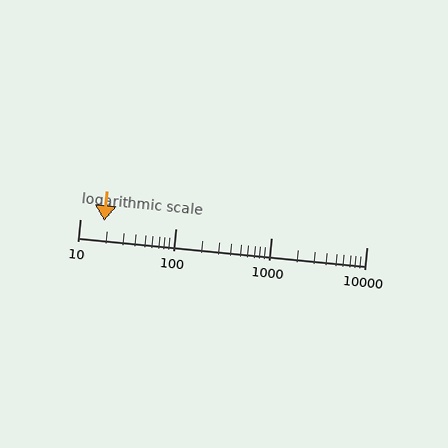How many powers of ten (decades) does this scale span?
The scale spans 3 decades, from 10 to 10000.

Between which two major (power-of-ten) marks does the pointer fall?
The pointer is between 10 and 100.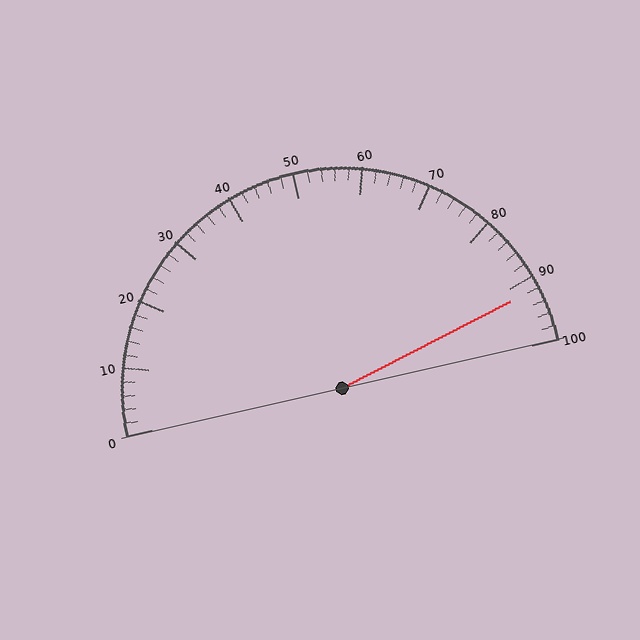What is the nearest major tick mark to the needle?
The nearest major tick mark is 90.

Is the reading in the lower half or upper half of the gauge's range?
The reading is in the upper half of the range (0 to 100).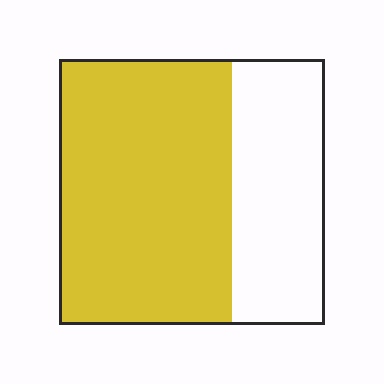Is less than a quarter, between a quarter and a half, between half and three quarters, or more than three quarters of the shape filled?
Between half and three quarters.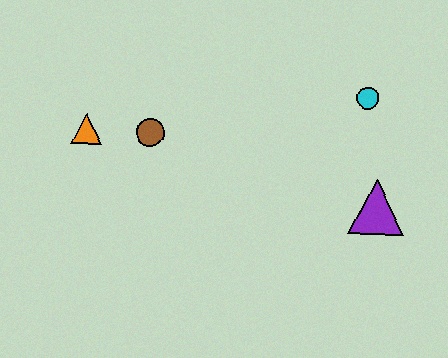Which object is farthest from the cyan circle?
The orange triangle is farthest from the cyan circle.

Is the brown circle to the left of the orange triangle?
No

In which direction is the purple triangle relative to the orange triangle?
The purple triangle is to the right of the orange triangle.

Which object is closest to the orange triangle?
The brown circle is closest to the orange triangle.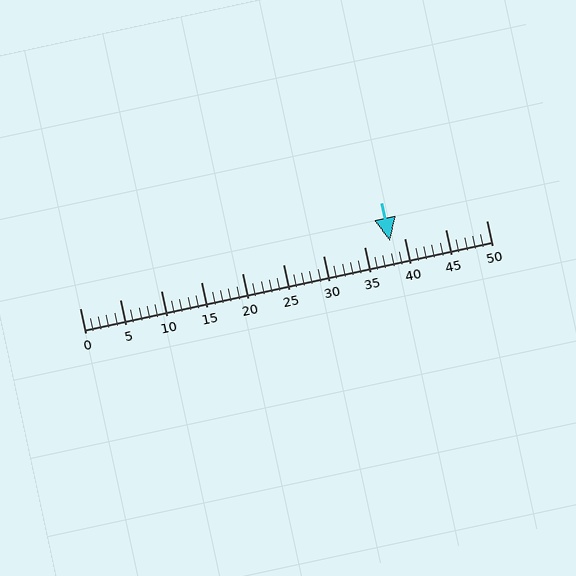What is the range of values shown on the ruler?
The ruler shows values from 0 to 50.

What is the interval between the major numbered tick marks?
The major tick marks are spaced 5 units apart.